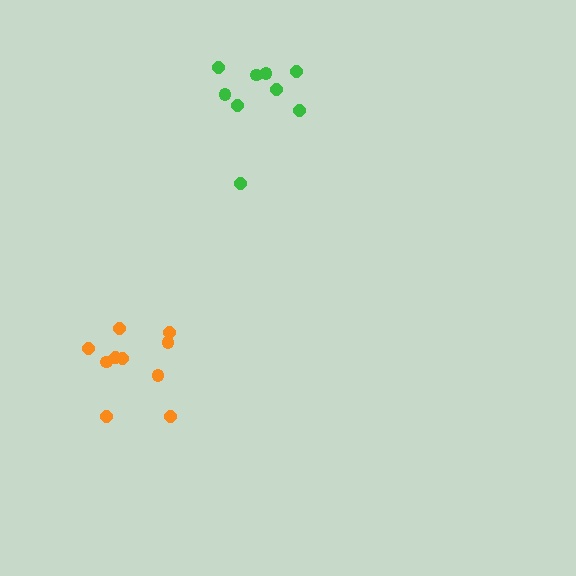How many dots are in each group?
Group 1: 9 dots, Group 2: 10 dots (19 total).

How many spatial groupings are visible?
There are 2 spatial groupings.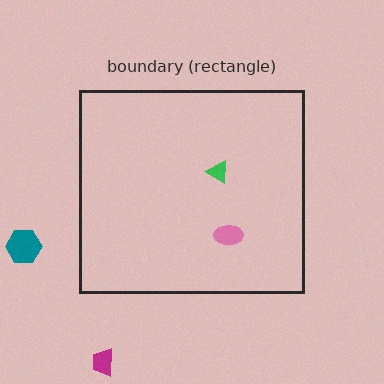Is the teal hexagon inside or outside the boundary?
Outside.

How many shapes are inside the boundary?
2 inside, 2 outside.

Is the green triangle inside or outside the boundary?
Inside.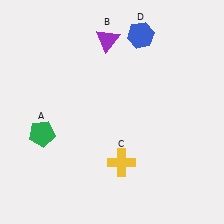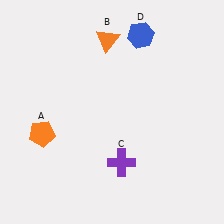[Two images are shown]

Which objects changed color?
A changed from green to orange. B changed from purple to orange. C changed from yellow to purple.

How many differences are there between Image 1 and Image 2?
There are 3 differences between the two images.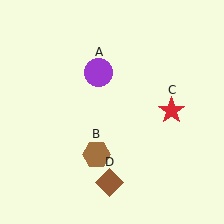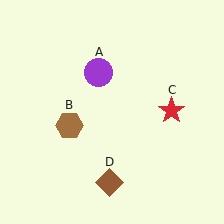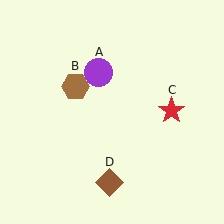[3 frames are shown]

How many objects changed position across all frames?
1 object changed position: brown hexagon (object B).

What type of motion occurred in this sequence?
The brown hexagon (object B) rotated clockwise around the center of the scene.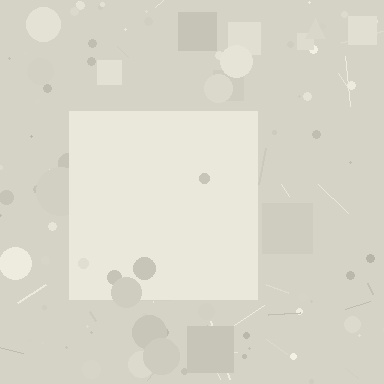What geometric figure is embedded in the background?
A square is embedded in the background.